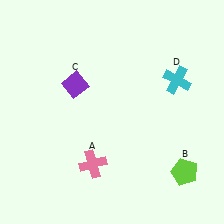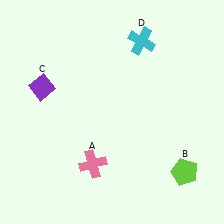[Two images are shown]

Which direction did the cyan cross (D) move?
The cyan cross (D) moved up.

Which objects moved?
The objects that moved are: the purple diamond (C), the cyan cross (D).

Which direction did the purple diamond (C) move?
The purple diamond (C) moved left.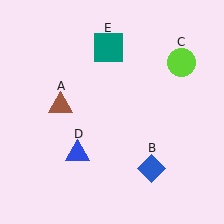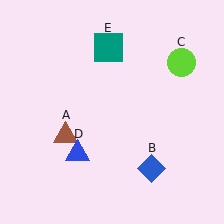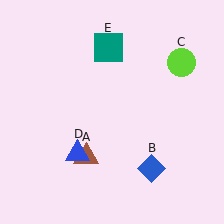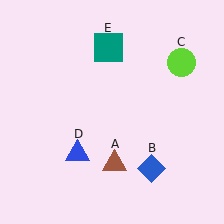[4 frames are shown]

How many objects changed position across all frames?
1 object changed position: brown triangle (object A).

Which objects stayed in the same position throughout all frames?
Blue diamond (object B) and lime circle (object C) and blue triangle (object D) and teal square (object E) remained stationary.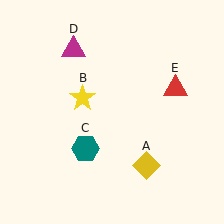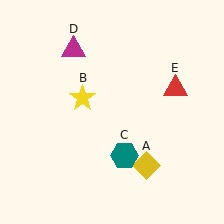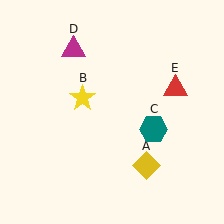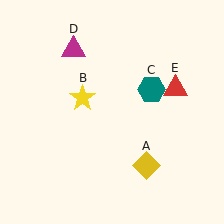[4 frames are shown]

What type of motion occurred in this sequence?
The teal hexagon (object C) rotated counterclockwise around the center of the scene.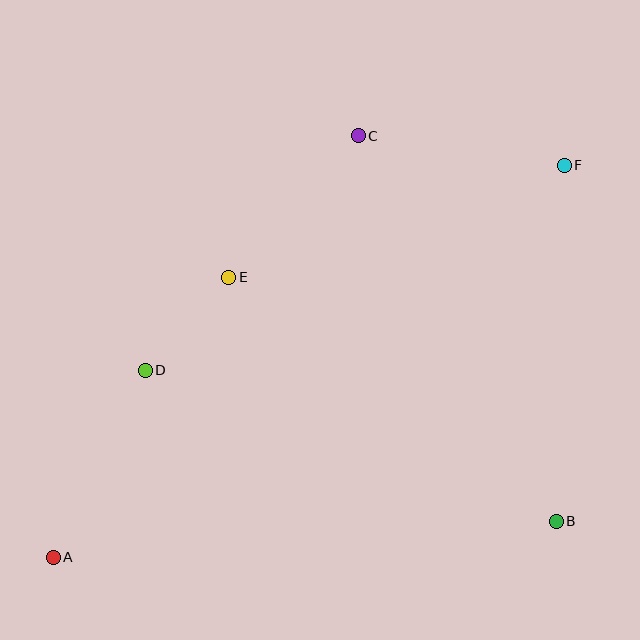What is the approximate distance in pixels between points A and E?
The distance between A and E is approximately 331 pixels.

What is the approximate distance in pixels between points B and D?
The distance between B and D is approximately 438 pixels.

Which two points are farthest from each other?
Points A and F are farthest from each other.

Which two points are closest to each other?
Points D and E are closest to each other.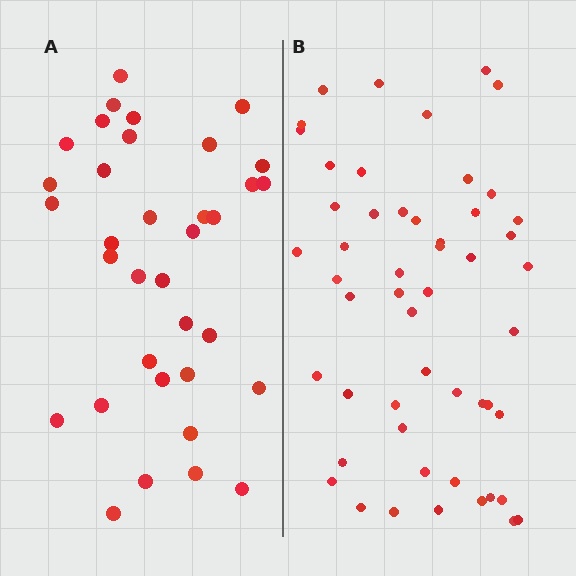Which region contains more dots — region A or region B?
Region B (the right region) has more dots.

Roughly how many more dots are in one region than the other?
Region B has approximately 15 more dots than region A.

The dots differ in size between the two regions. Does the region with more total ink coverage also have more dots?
No. Region A has more total ink coverage because its dots are larger, but region B actually contains more individual dots. Total area can be misleading — the number of items is what matters here.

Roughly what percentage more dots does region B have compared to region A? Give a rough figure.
About 50% more.